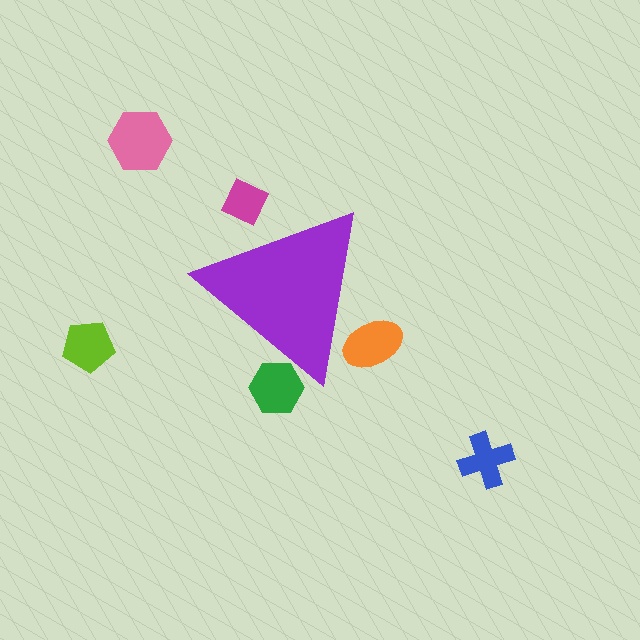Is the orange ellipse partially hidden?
Yes, the orange ellipse is partially hidden behind the purple triangle.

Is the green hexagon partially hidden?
Yes, the green hexagon is partially hidden behind the purple triangle.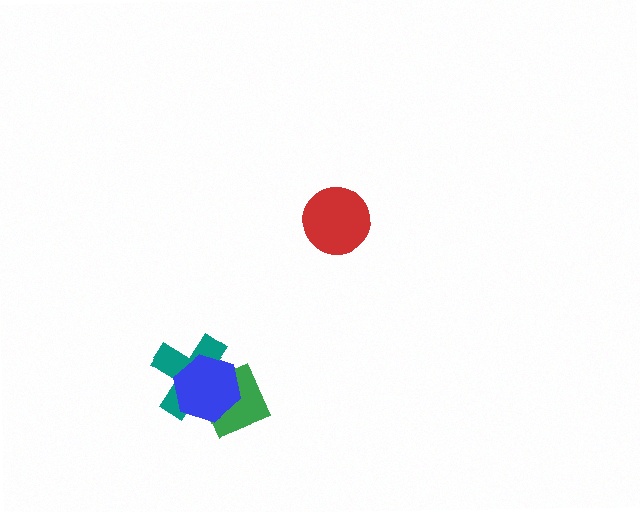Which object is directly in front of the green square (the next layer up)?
The teal cross is directly in front of the green square.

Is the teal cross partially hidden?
Yes, it is partially covered by another shape.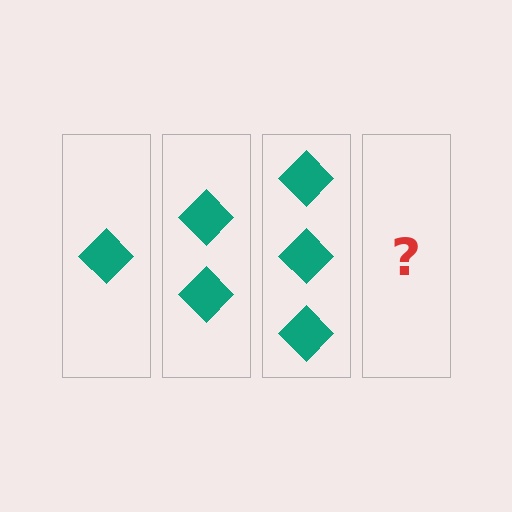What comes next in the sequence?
The next element should be 4 diamonds.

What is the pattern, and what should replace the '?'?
The pattern is that each step adds one more diamond. The '?' should be 4 diamonds.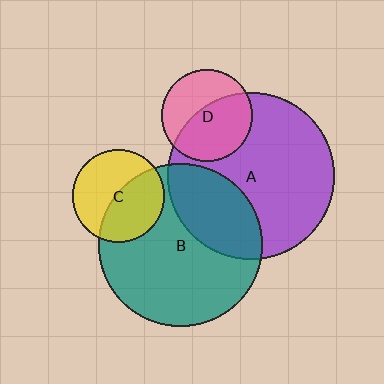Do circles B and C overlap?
Yes.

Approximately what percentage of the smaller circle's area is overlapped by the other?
Approximately 45%.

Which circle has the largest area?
Circle A (purple).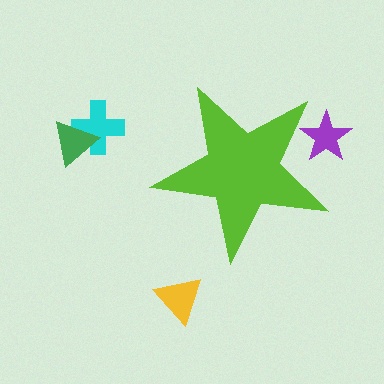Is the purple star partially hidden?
Yes, the purple star is partially hidden behind the lime star.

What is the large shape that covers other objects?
A lime star.